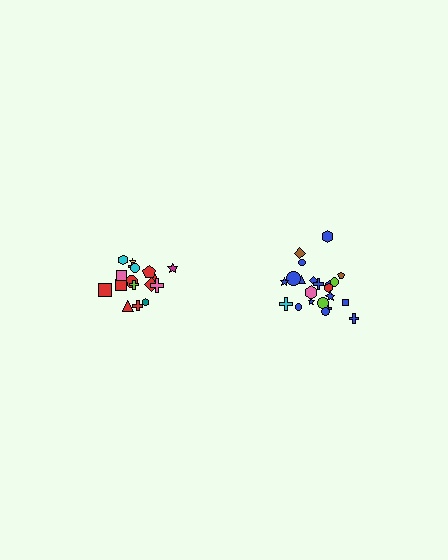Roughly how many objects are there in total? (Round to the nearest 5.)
Roughly 40 objects in total.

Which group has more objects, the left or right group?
The right group.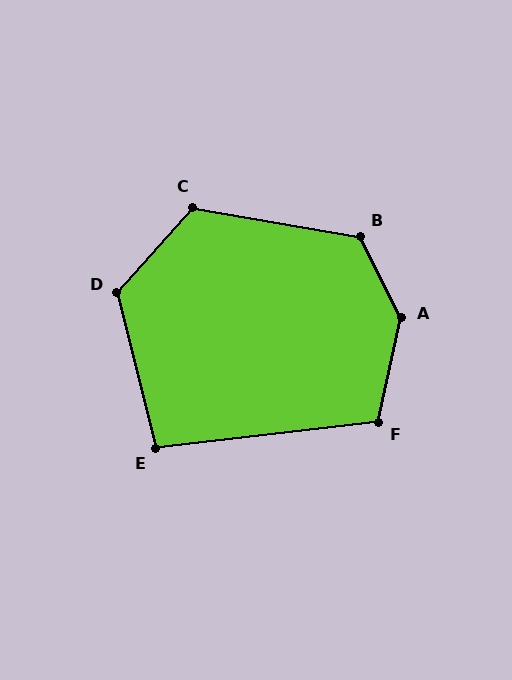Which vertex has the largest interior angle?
A, at approximately 141 degrees.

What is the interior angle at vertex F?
Approximately 109 degrees (obtuse).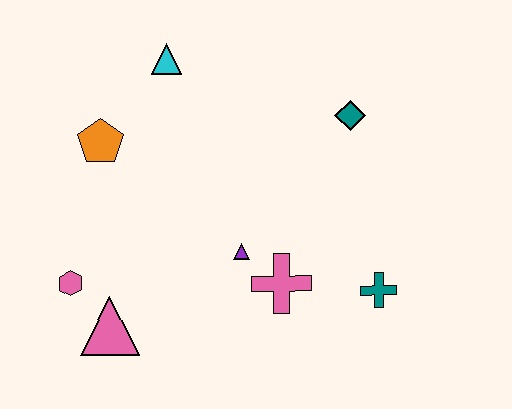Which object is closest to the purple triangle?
The pink cross is closest to the purple triangle.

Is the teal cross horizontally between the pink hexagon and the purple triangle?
No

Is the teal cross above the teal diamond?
No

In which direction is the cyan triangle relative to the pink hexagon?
The cyan triangle is above the pink hexagon.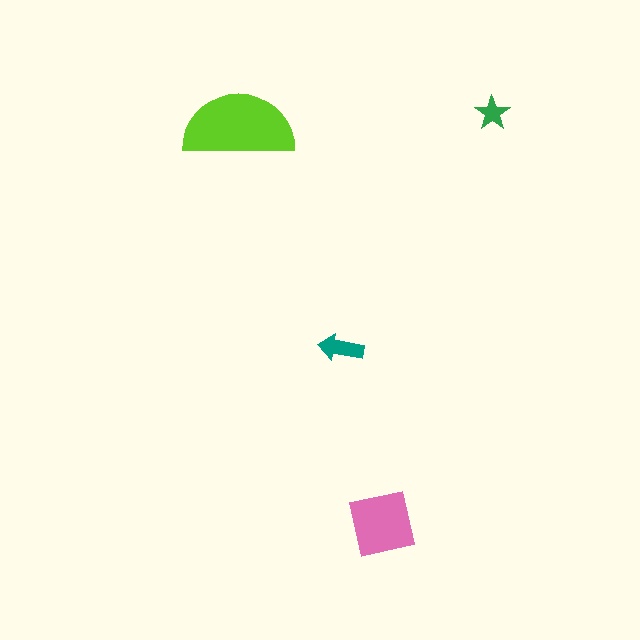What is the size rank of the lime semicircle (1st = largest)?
1st.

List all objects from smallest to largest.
The green star, the teal arrow, the pink square, the lime semicircle.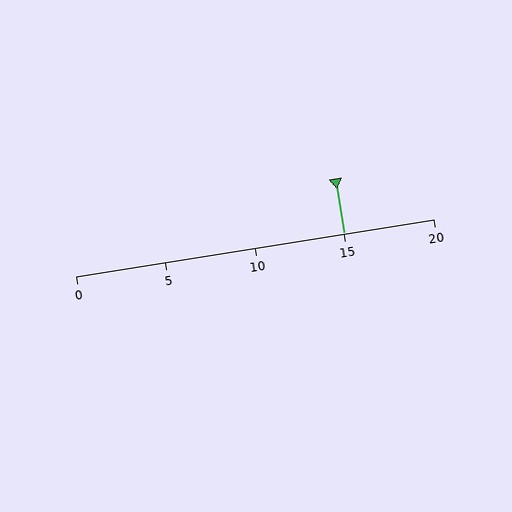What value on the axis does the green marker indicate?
The marker indicates approximately 15.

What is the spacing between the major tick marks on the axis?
The major ticks are spaced 5 apart.